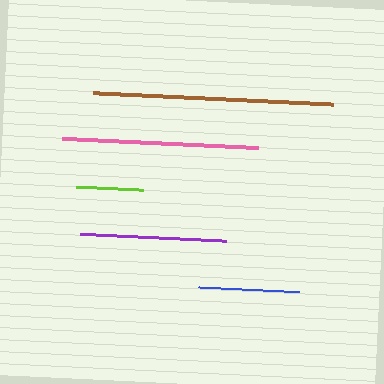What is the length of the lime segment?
The lime segment is approximately 67 pixels long.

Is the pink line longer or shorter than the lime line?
The pink line is longer than the lime line.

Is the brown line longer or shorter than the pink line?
The brown line is longer than the pink line.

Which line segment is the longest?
The brown line is the longest at approximately 241 pixels.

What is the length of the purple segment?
The purple segment is approximately 146 pixels long.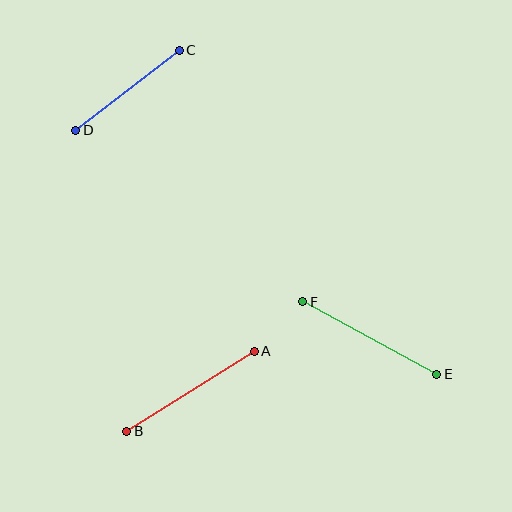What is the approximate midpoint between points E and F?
The midpoint is at approximately (370, 338) pixels.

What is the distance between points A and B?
The distance is approximately 150 pixels.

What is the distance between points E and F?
The distance is approximately 153 pixels.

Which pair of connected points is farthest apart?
Points E and F are farthest apart.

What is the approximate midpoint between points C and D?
The midpoint is at approximately (127, 90) pixels.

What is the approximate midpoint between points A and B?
The midpoint is at approximately (190, 391) pixels.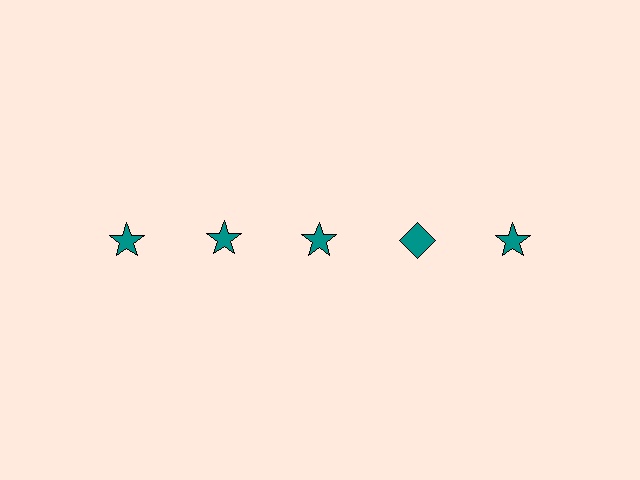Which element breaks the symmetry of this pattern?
The teal diamond in the top row, second from right column breaks the symmetry. All other shapes are teal stars.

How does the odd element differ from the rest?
It has a different shape: diamond instead of star.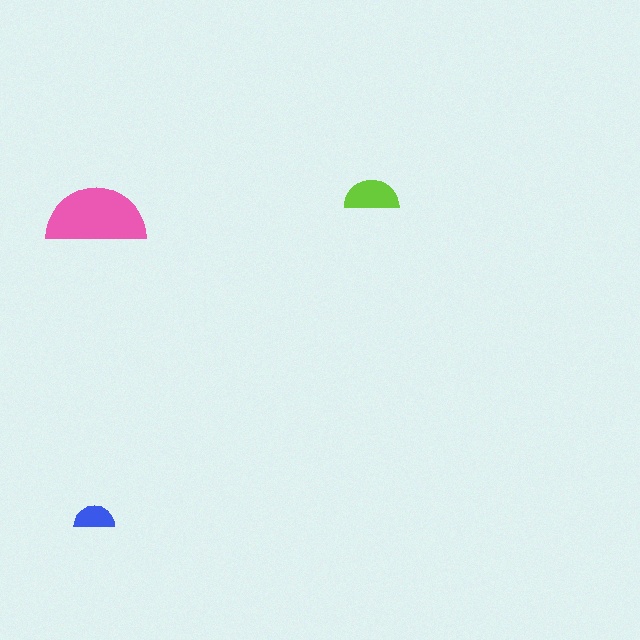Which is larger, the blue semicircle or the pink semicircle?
The pink one.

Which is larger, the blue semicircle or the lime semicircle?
The lime one.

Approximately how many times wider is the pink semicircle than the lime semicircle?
About 2 times wider.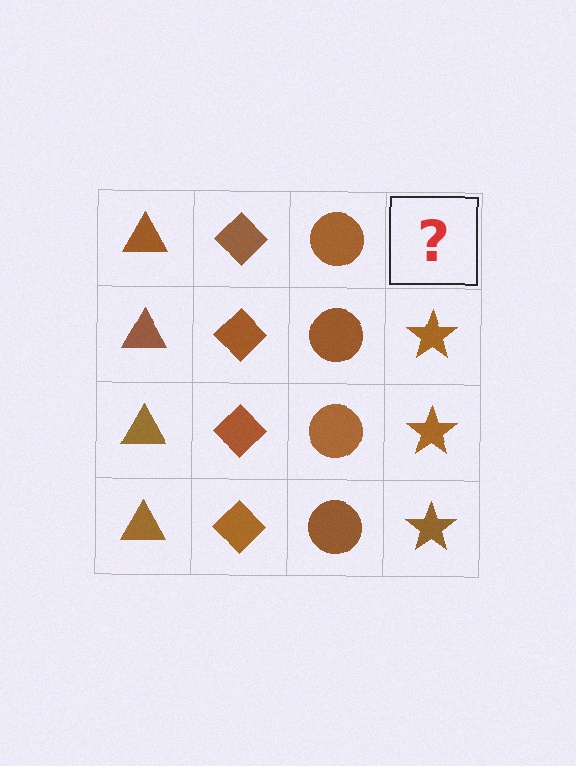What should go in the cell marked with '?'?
The missing cell should contain a brown star.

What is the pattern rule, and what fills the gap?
The rule is that each column has a consistent shape. The gap should be filled with a brown star.